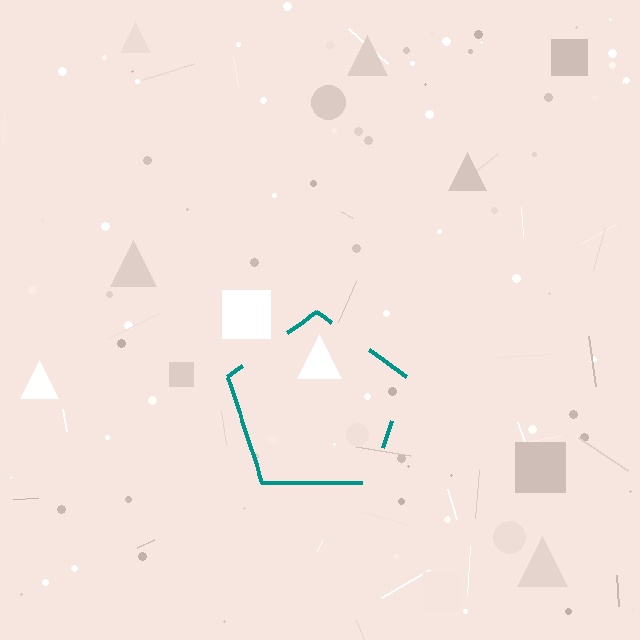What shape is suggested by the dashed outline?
The dashed outline suggests a pentagon.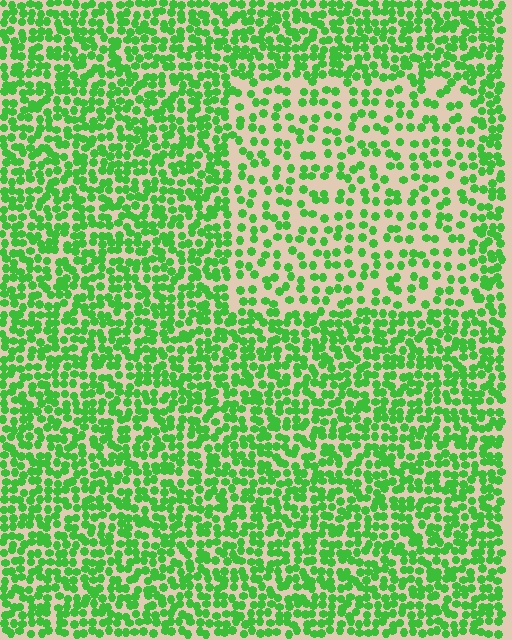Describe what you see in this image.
The image contains small green elements arranged at two different densities. A rectangle-shaped region is visible where the elements are less densely packed than the surrounding area.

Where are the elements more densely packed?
The elements are more densely packed outside the rectangle boundary.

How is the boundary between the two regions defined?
The boundary is defined by a change in element density (approximately 1.9x ratio). All elements are the same color, size, and shape.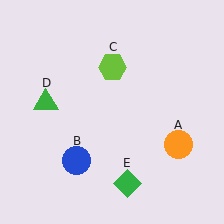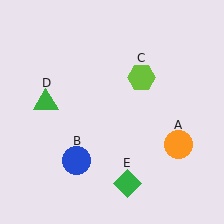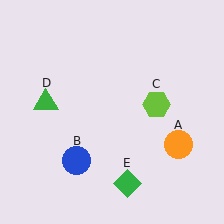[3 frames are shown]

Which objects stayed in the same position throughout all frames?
Orange circle (object A) and blue circle (object B) and green triangle (object D) and green diamond (object E) remained stationary.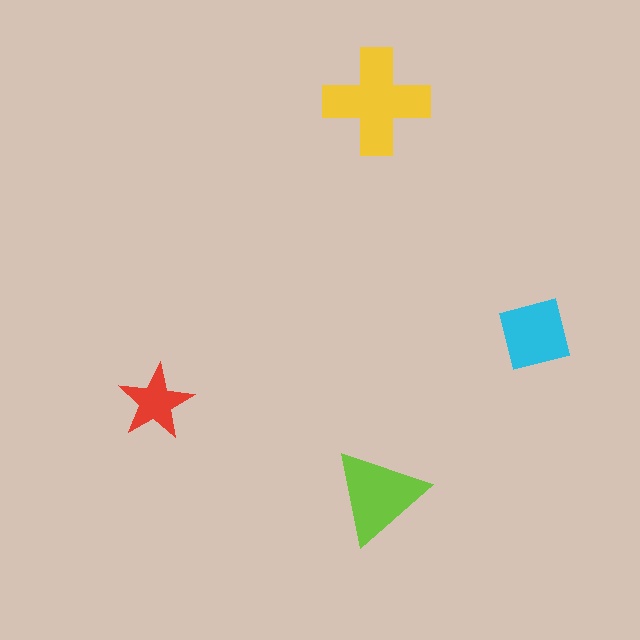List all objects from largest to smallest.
The yellow cross, the lime triangle, the cyan square, the red star.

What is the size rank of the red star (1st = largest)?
4th.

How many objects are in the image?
There are 4 objects in the image.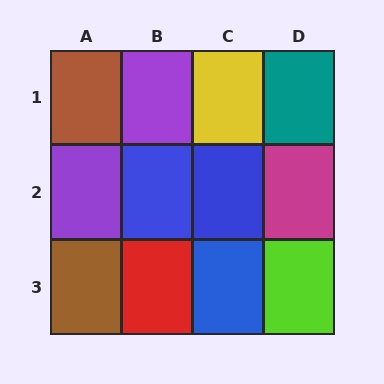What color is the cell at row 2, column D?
Magenta.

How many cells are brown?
2 cells are brown.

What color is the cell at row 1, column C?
Yellow.